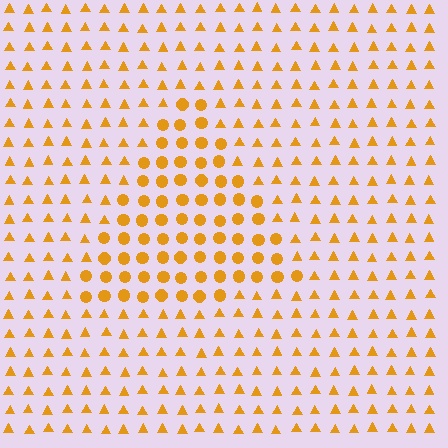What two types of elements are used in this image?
The image uses circles inside the triangle region and triangles outside it.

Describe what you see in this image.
The image is filled with small orange elements arranged in a uniform grid. A triangle-shaped region contains circles, while the surrounding area contains triangles. The boundary is defined purely by the change in element shape.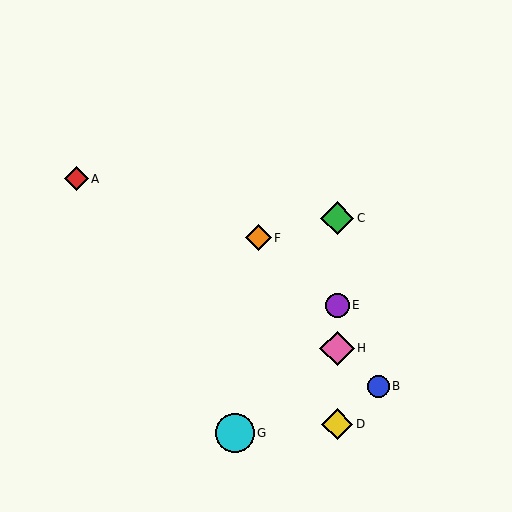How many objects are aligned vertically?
4 objects (C, D, E, H) are aligned vertically.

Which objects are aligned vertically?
Objects C, D, E, H are aligned vertically.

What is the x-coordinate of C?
Object C is at x≈337.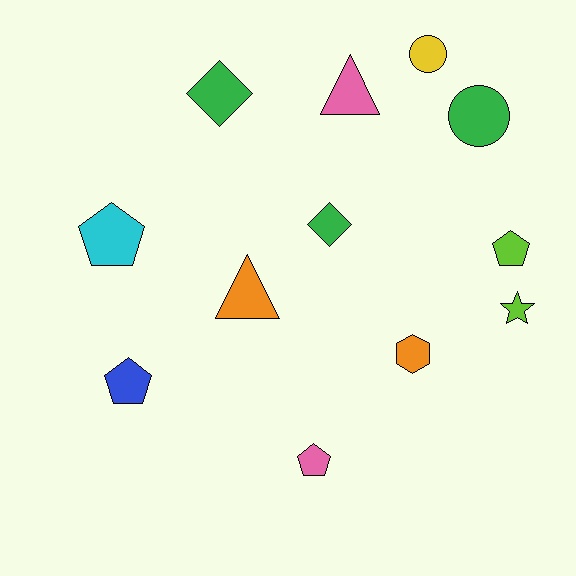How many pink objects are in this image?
There are 2 pink objects.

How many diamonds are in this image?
There are 2 diamonds.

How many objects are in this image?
There are 12 objects.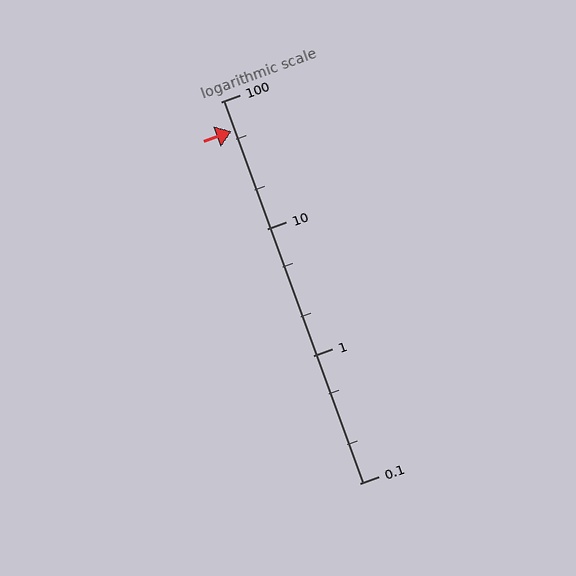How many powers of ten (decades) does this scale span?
The scale spans 3 decades, from 0.1 to 100.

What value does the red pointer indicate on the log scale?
The pointer indicates approximately 59.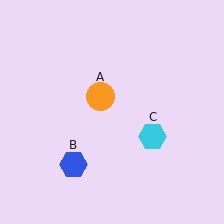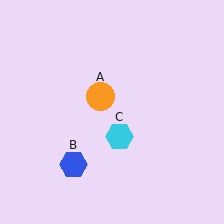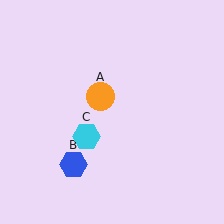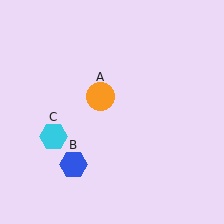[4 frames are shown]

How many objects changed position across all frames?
1 object changed position: cyan hexagon (object C).